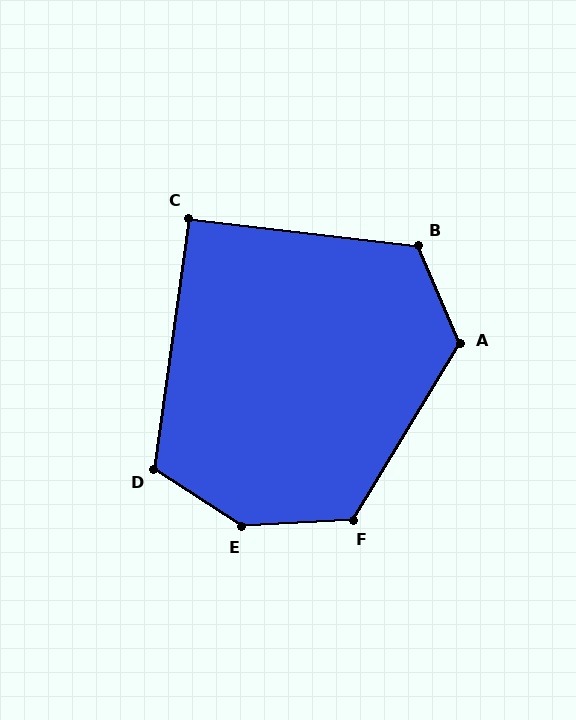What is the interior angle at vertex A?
Approximately 126 degrees (obtuse).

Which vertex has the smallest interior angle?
C, at approximately 91 degrees.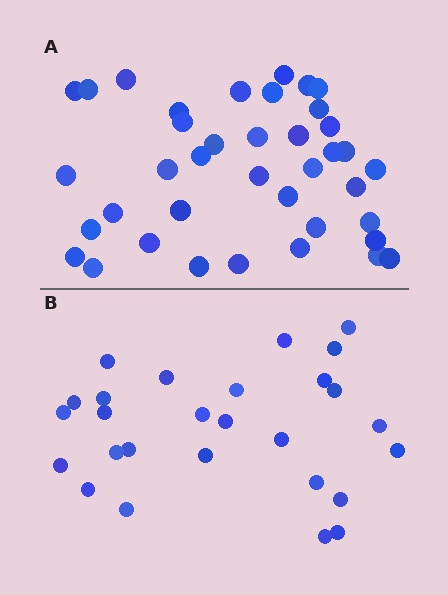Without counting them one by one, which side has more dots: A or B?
Region A (the top region) has more dots.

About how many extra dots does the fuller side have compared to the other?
Region A has roughly 12 or so more dots than region B.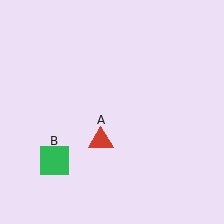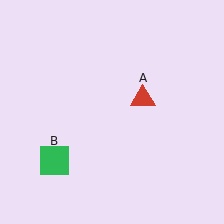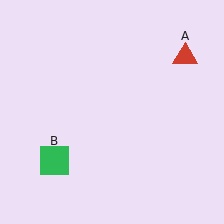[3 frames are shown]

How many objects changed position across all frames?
1 object changed position: red triangle (object A).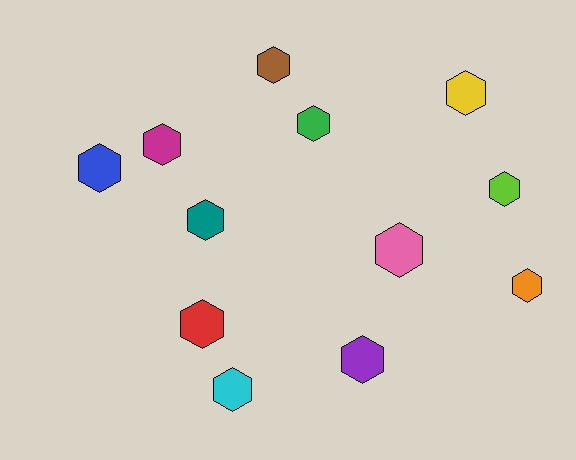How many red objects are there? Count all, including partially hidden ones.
There is 1 red object.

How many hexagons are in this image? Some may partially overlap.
There are 12 hexagons.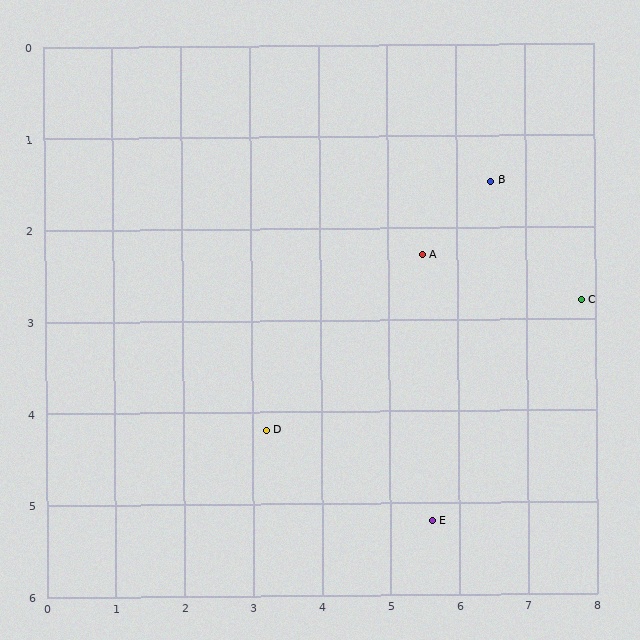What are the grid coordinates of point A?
Point A is at approximately (5.5, 2.3).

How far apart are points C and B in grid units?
Points C and B are about 1.8 grid units apart.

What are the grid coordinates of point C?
Point C is at approximately (7.8, 2.8).